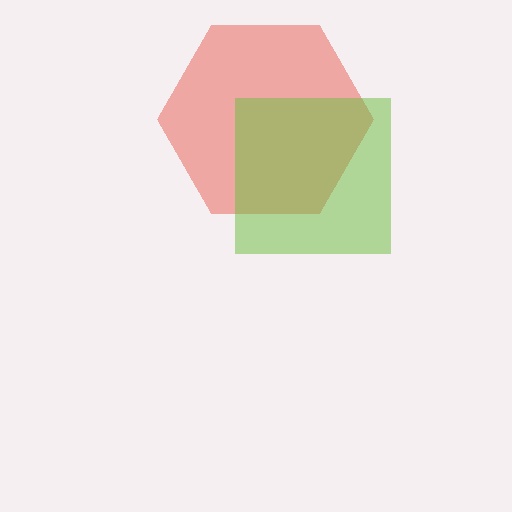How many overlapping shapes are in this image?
There are 2 overlapping shapes in the image.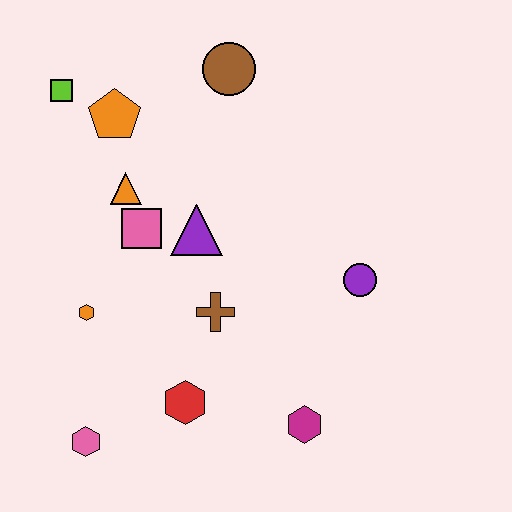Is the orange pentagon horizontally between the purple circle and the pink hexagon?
Yes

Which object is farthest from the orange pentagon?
The magenta hexagon is farthest from the orange pentagon.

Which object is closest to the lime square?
The orange pentagon is closest to the lime square.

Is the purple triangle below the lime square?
Yes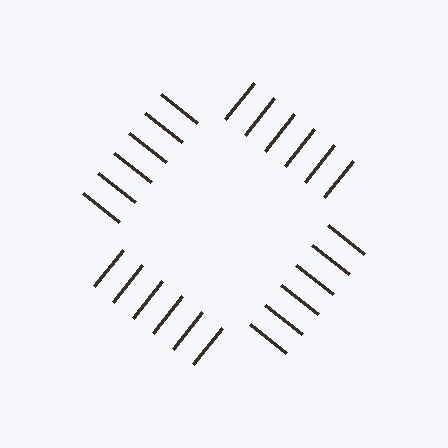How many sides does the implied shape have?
4 sides — the line-ends trace a square.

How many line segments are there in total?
24 — 6 along each of the 4 edges.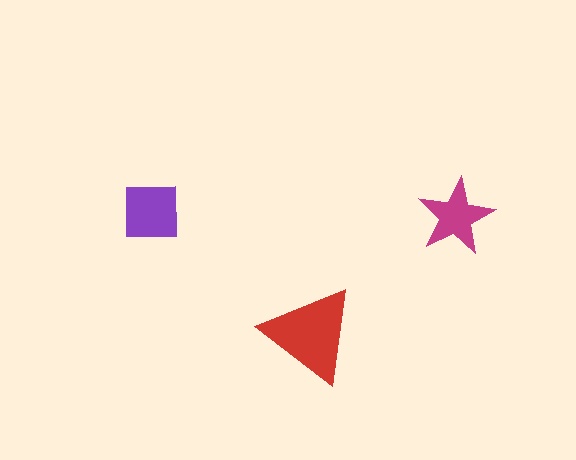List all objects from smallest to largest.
The magenta star, the purple square, the red triangle.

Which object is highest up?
The purple square is topmost.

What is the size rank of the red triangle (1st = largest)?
1st.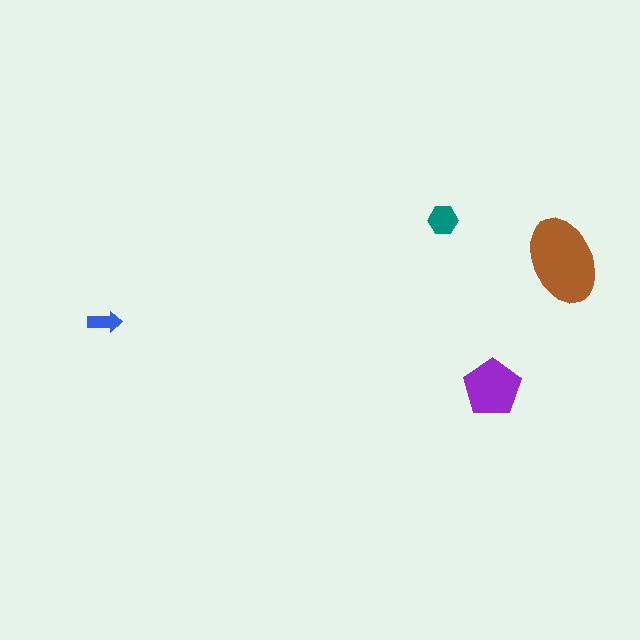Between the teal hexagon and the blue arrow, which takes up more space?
The teal hexagon.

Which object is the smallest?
The blue arrow.